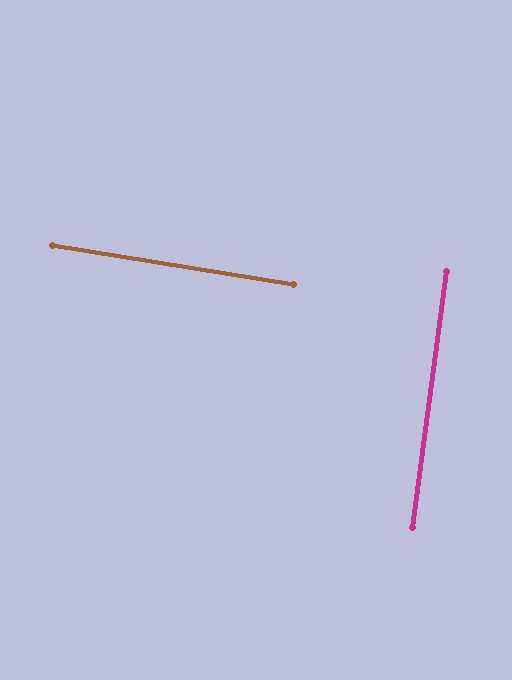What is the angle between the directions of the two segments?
Approximately 88 degrees.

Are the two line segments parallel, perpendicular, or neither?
Perpendicular — they meet at approximately 88°.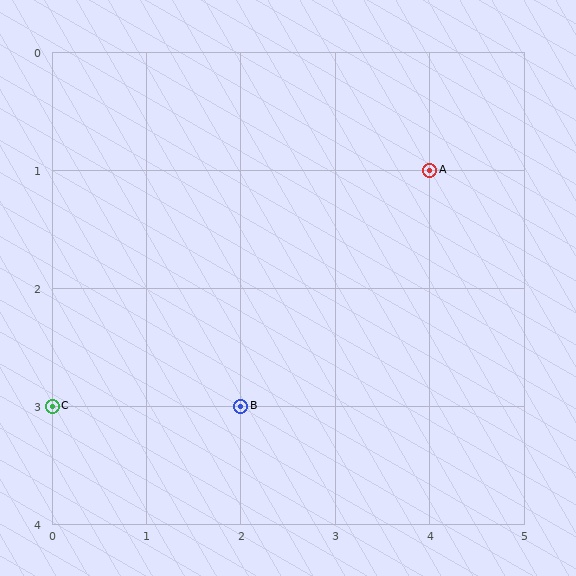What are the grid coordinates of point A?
Point A is at grid coordinates (4, 1).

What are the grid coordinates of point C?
Point C is at grid coordinates (0, 3).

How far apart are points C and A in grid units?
Points C and A are 4 columns and 2 rows apart (about 4.5 grid units diagonally).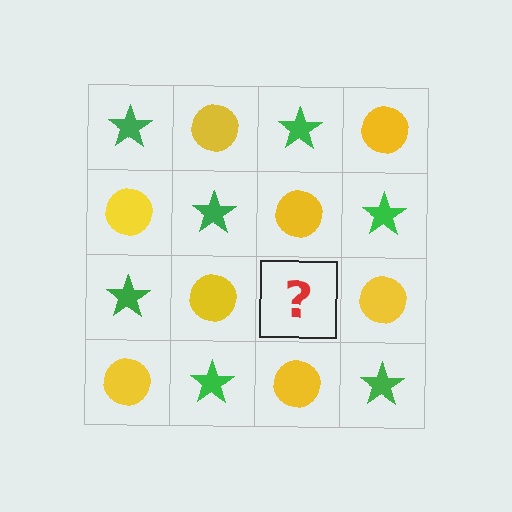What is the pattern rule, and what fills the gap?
The rule is that it alternates green star and yellow circle in a checkerboard pattern. The gap should be filled with a green star.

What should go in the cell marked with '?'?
The missing cell should contain a green star.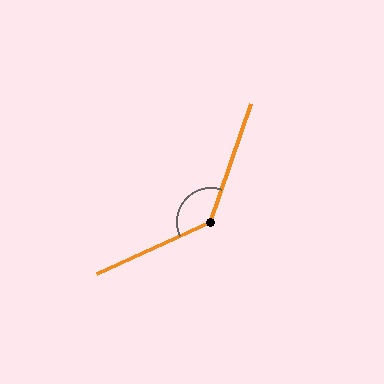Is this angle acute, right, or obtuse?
It is obtuse.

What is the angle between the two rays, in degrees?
Approximately 134 degrees.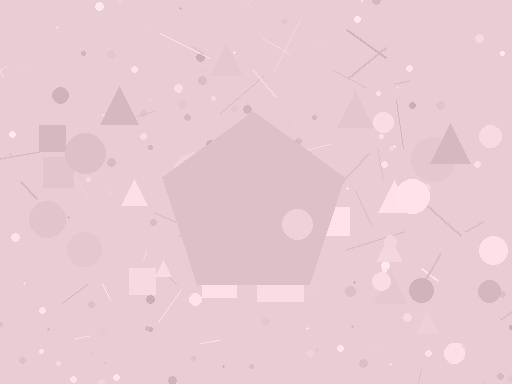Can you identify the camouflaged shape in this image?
The camouflaged shape is a pentagon.